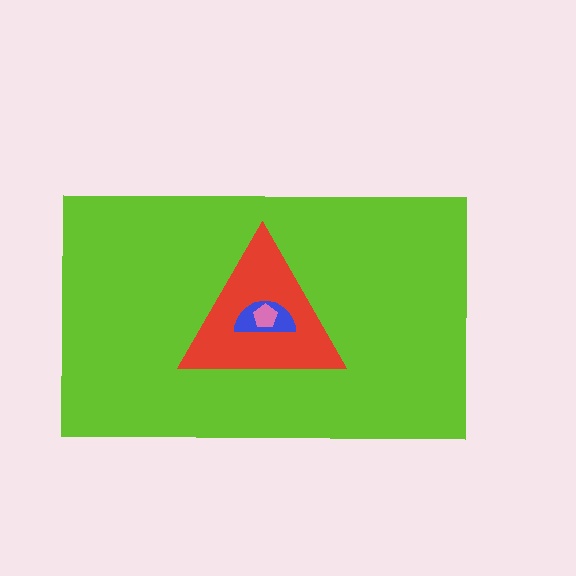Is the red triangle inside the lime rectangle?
Yes.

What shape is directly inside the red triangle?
The blue semicircle.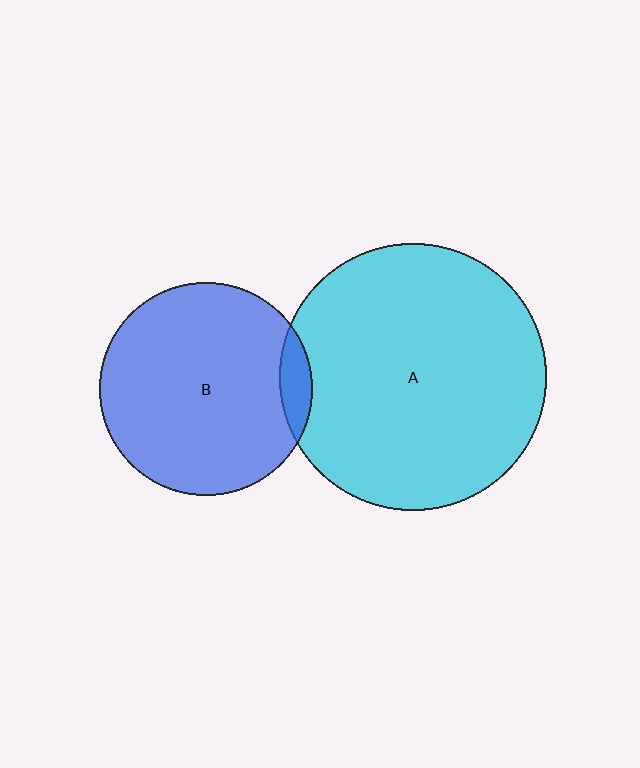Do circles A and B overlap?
Yes.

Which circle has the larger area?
Circle A (cyan).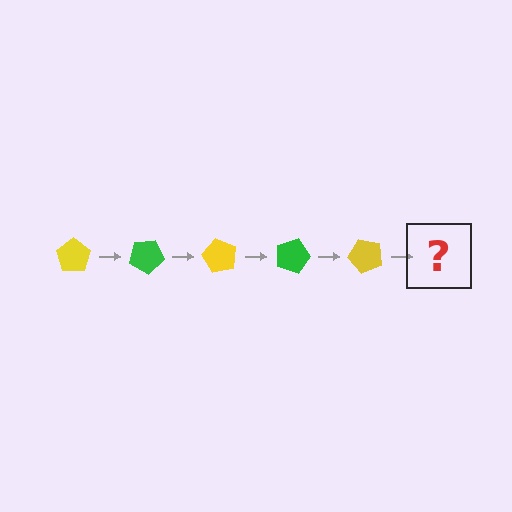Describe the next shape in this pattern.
It should be a green pentagon, rotated 150 degrees from the start.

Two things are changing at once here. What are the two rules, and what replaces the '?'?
The two rules are that it rotates 30 degrees each step and the color cycles through yellow and green. The '?' should be a green pentagon, rotated 150 degrees from the start.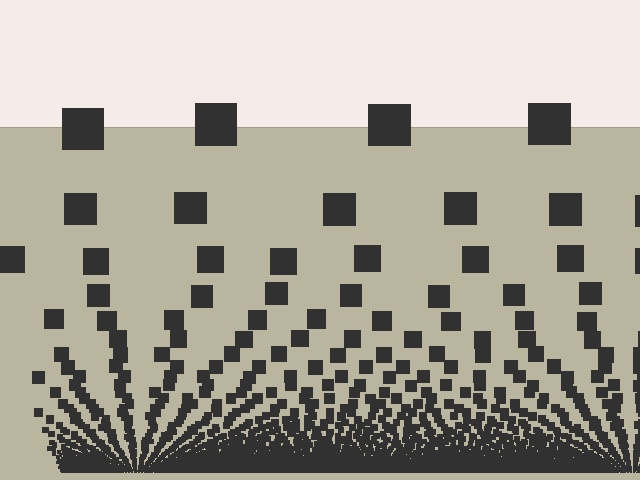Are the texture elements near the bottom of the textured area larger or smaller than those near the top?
Smaller. The gradient is inverted — elements near the bottom are smaller and denser.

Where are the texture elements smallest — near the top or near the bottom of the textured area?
Near the bottom.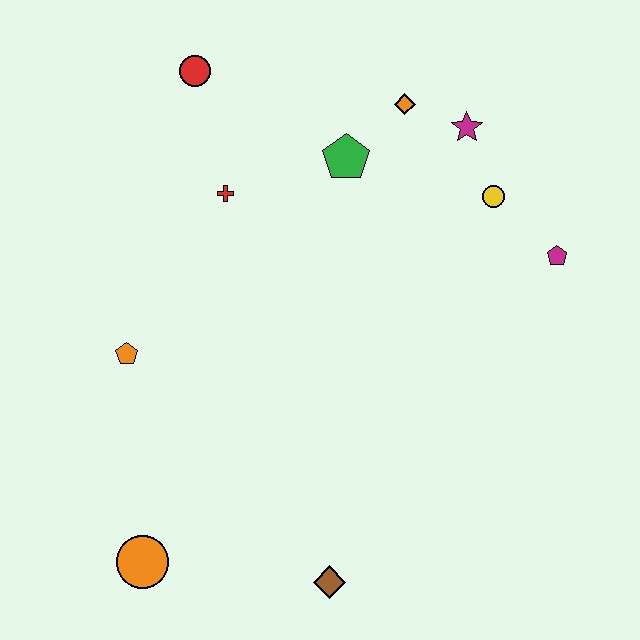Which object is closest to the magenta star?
The orange diamond is closest to the magenta star.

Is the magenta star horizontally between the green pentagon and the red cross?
No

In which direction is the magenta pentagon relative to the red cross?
The magenta pentagon is to the right of the red cross.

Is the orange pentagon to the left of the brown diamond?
Yes